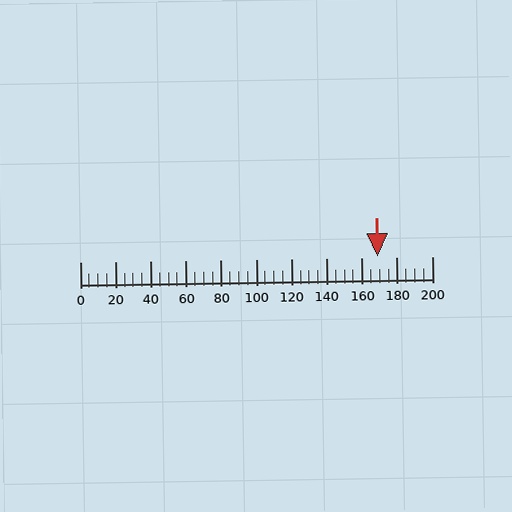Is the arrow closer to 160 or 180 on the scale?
The arrow is closer to 160.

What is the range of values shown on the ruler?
The ruler shows values from 0 to 200.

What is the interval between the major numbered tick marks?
The major tick marks are spaced 20 units apart.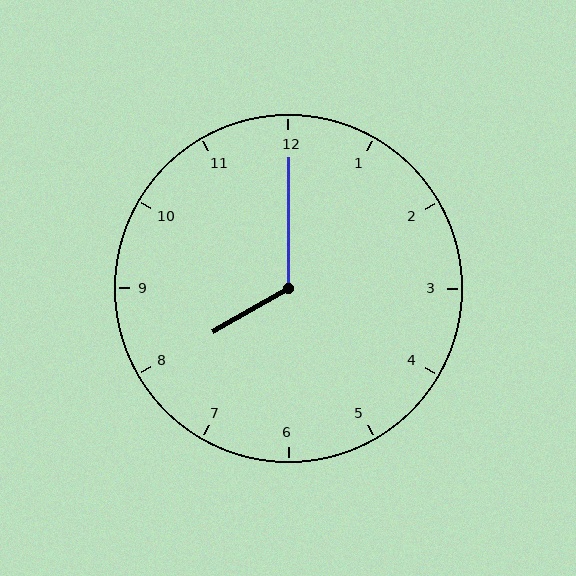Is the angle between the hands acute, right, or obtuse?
It is obtuse.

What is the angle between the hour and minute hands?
Approximately 120 degrees.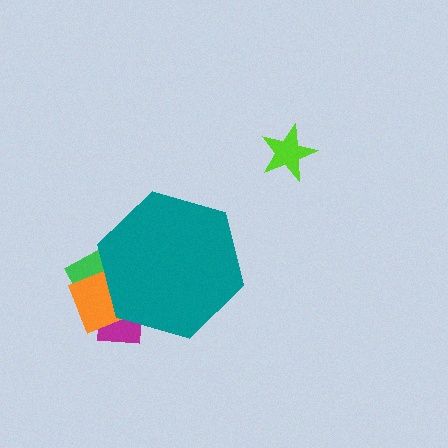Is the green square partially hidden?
Yes, the green square is partially hidden behind the teal hexagon.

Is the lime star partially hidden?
No, the lime star is fully visible.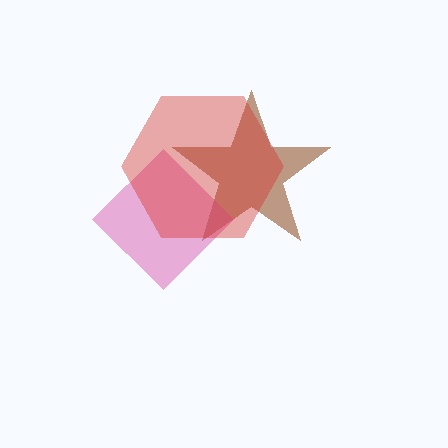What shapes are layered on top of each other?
The layered shapes are: a brown star, a pink diamond, a red hexagon.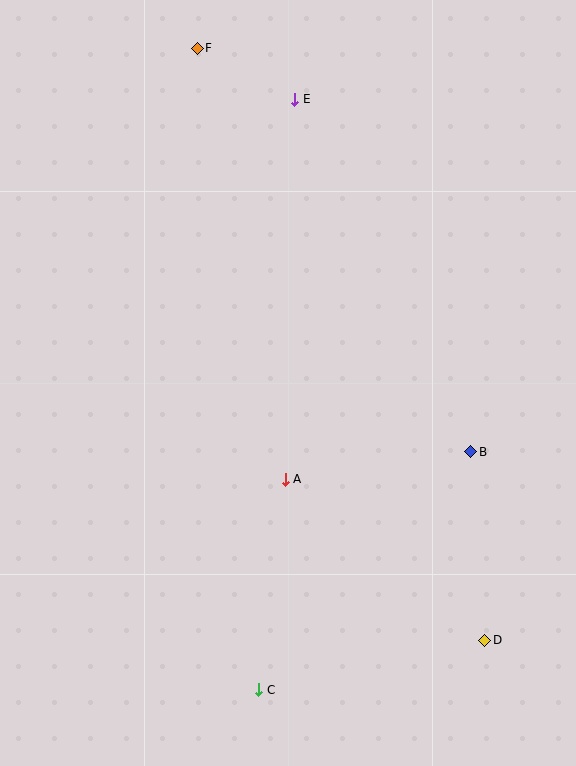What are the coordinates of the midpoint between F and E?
The midpoint between F and E is at (246, 74).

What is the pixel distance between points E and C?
The distance between E and C is 592 pixels.